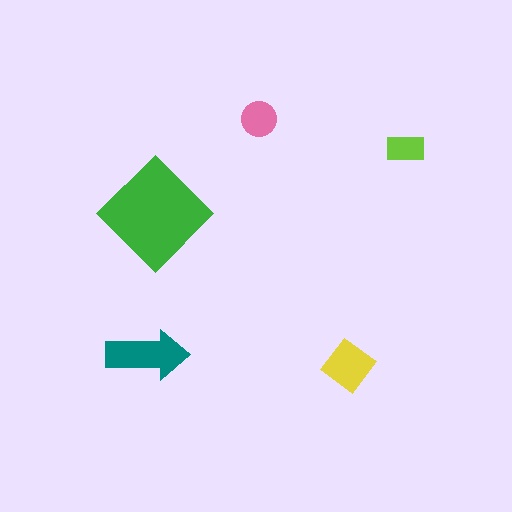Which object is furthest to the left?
The teal arrow is leftmost.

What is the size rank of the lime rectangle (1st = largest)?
5th.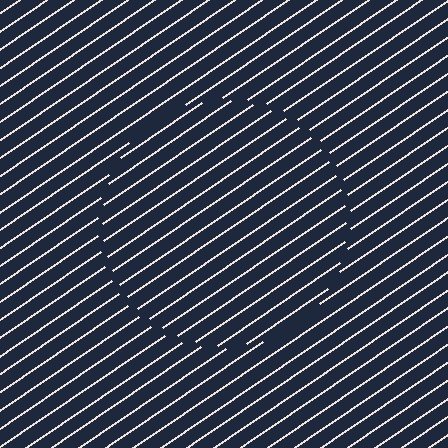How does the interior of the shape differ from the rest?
The interior of the shape contains the same grating, shifted by half a period — the contour is defined by the phase discontinuity where line-ends from the inner and outer gratings abut.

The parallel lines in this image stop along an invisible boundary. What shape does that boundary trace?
An illusory circle. The interior of the shape contains the same grating, shifted by half a period — the contour is defined by the phase discontinuity where line-ends from the inner and outer gratings abut.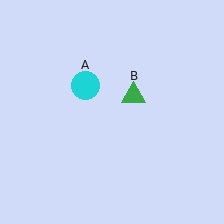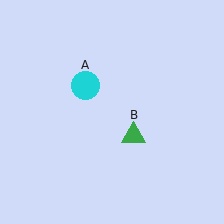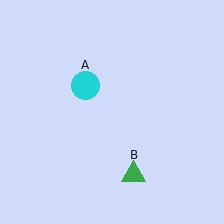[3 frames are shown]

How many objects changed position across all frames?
1 object changed position: green triangle (object B).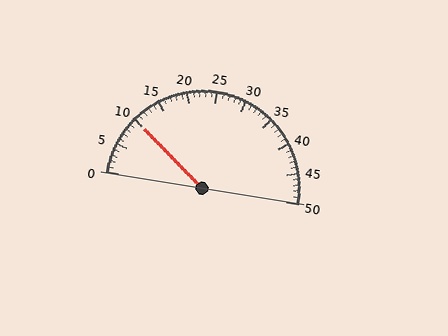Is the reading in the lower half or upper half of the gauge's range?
The reading is in the lower half of the range (0 to 50).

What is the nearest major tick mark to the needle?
The nearest major tick mark is 10.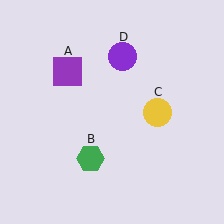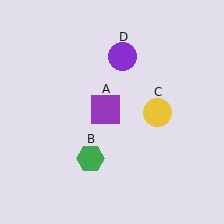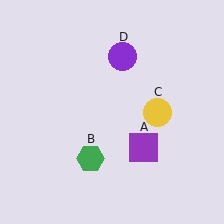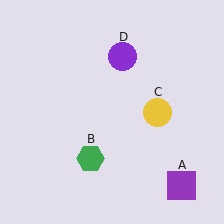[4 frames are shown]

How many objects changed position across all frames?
1 object changed position: purple square (object A).